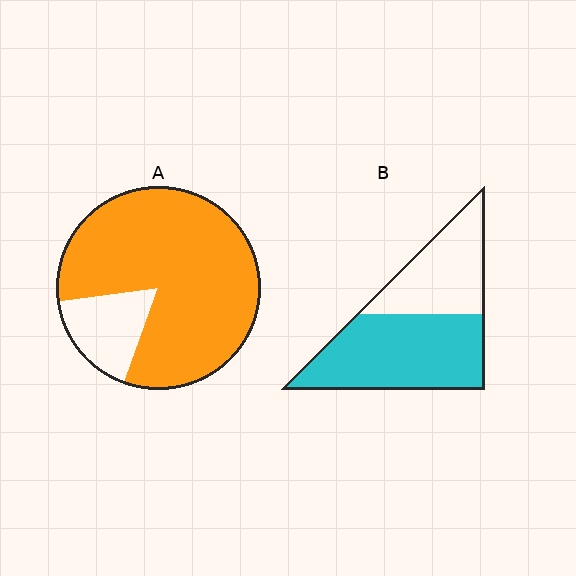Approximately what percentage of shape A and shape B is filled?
A is approximately 85% and B is approximately 60%.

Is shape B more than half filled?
Yes.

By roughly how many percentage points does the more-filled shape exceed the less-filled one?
By roughly 20 percentage points (A over B).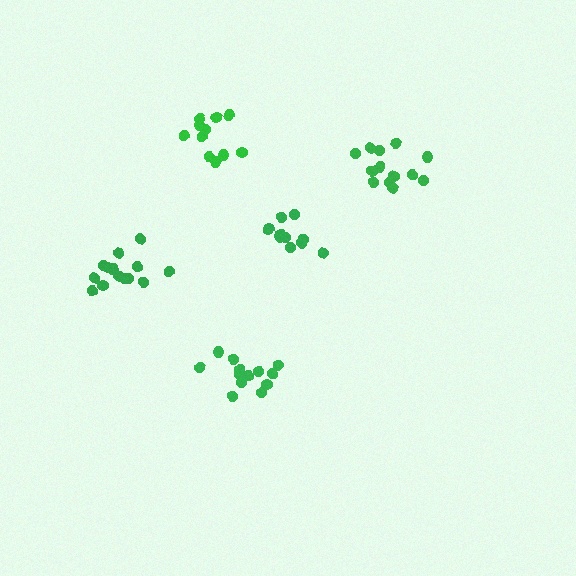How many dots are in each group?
Group 1: 13 dots, Group 2: 13 dots, Group 3: 11 dots, Group 4: 10 dots, Group 5: 14 dots (61 total).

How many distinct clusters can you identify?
There are 5 distinct clusters.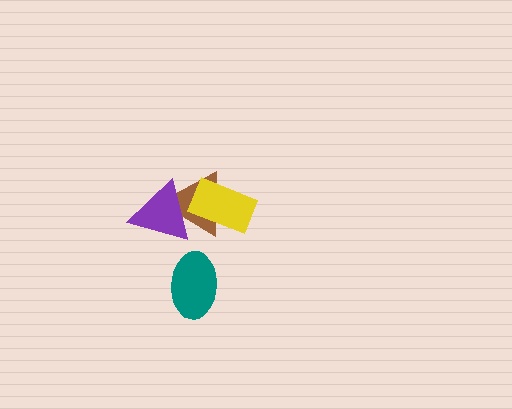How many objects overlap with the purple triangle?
1 object overlaps with the purple triangle.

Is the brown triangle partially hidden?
Yes, it is partially covered by another shape.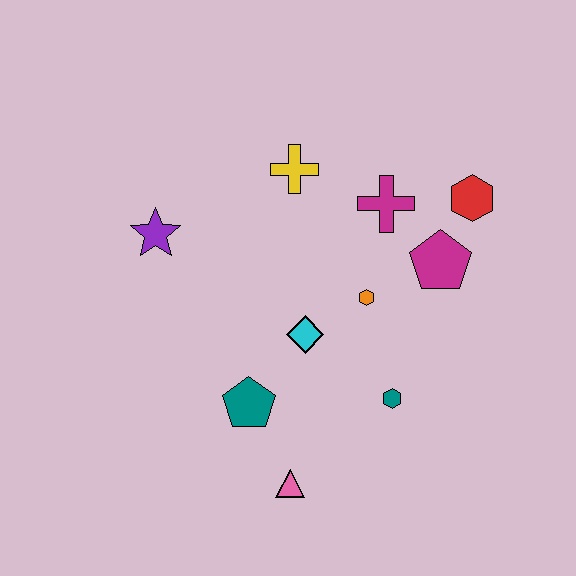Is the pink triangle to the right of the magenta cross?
No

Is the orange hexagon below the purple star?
Yes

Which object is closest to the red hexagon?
The magenta pentagon is closest to the red hexagon.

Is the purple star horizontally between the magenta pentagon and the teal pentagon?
No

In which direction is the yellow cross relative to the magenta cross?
The yellow cross is to the left of the magenta cross.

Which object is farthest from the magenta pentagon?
The purple star is farthest from the magenta pentagon.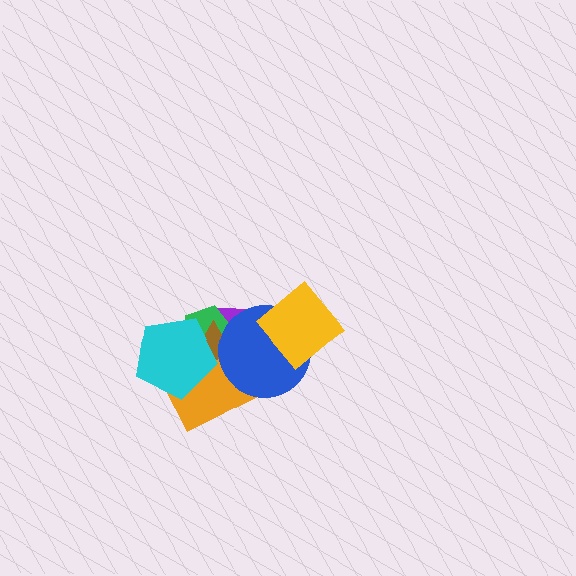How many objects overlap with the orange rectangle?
4 objects overlap with the orange rectangle.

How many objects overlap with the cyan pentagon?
4 objects overlap with the cyan pentagon.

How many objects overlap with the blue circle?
5 objects overlap with the blue circle.